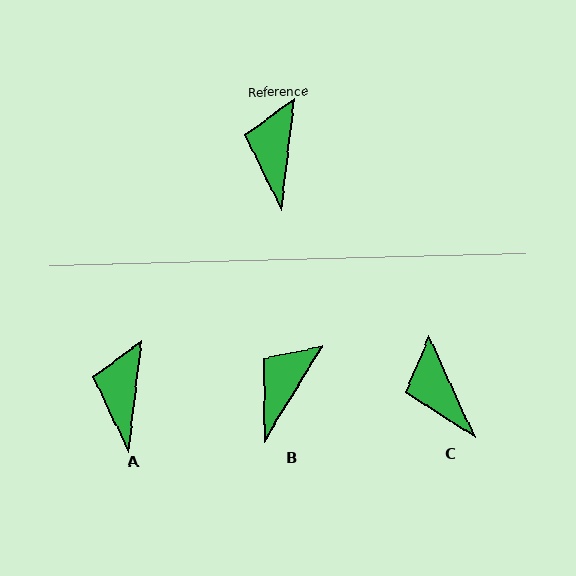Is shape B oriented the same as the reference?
No, it is off by about 24 degrees.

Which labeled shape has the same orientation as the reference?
A.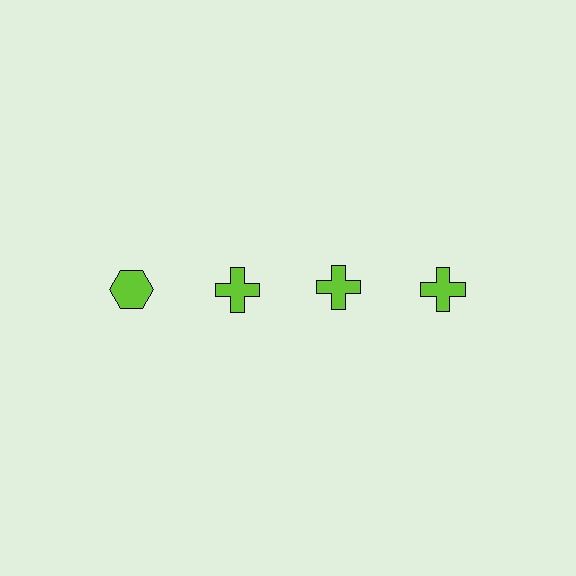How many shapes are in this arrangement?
There are 4 shapes arranged in a grid pattern.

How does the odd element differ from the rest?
It has a different shape: hexagon instead of cross.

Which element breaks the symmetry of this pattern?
The lime hexagon in the top row, leftmost column breaks the symmetry. All other shapes are lime crosses.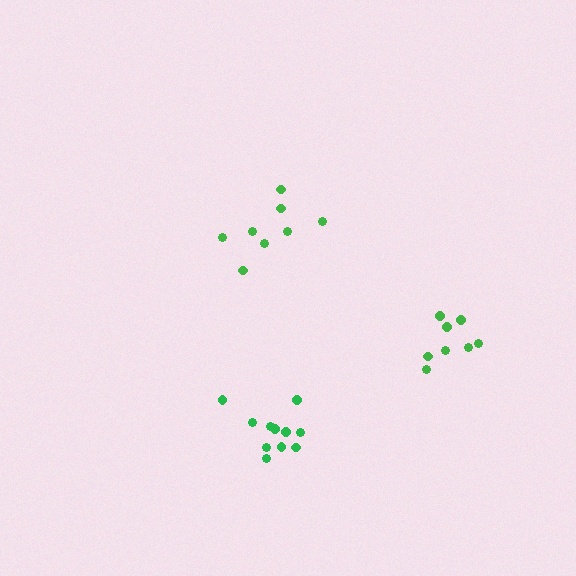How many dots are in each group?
Group 1: 8 dots, Group 2: 8 dots, Group 3: 11 dots (27 total).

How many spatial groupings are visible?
There are 3 spatial groupings.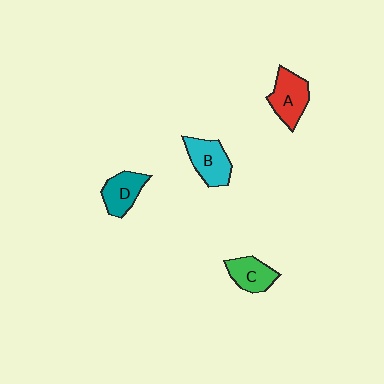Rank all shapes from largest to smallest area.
From largest to smallest: A (red), B (cyan), D (teal), C (green).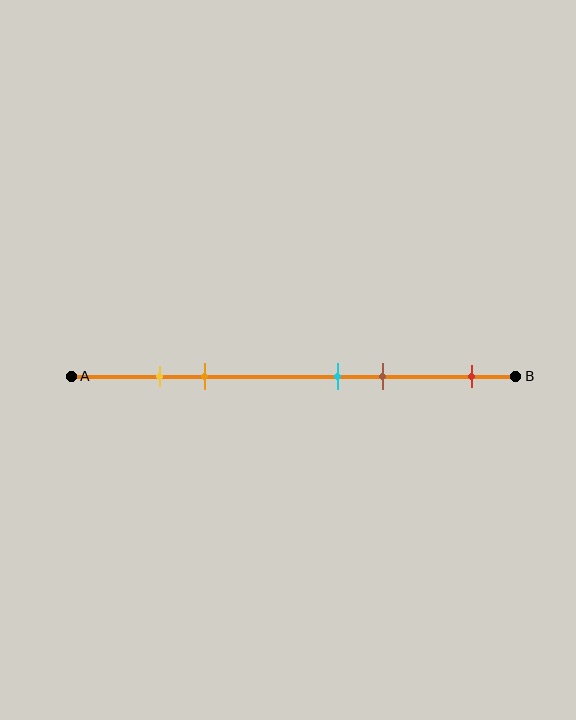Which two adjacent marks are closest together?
The yellow and orange marks are the closest adjacent pair.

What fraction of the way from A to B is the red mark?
The red mark is approximately 90% (0.9) of the way from A to B.